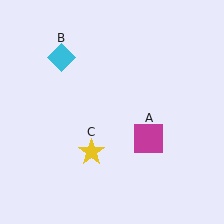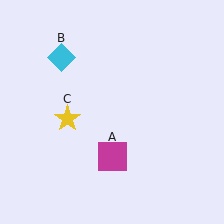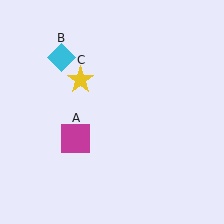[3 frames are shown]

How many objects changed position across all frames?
2 objects changed position: magenta square (object A), yellow star (object C).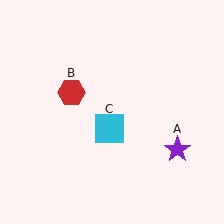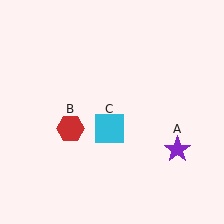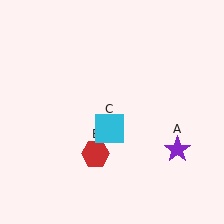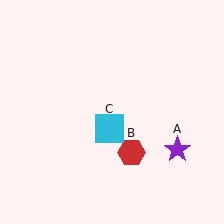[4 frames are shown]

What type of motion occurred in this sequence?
The red hexagon (object B) rotated counterclockwise around the center of the scene.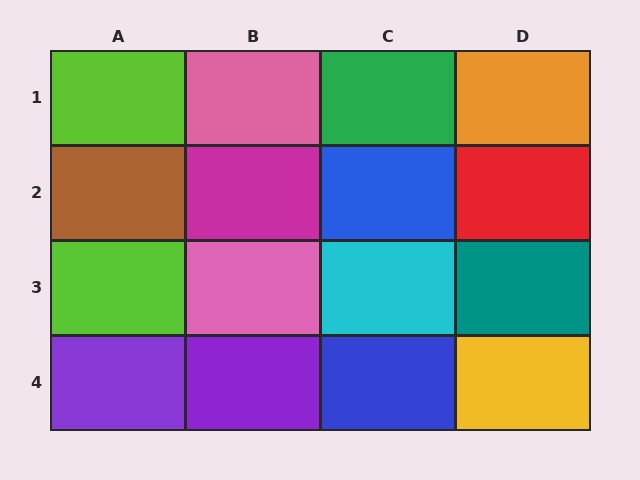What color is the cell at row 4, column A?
Purple.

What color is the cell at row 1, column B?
Pink.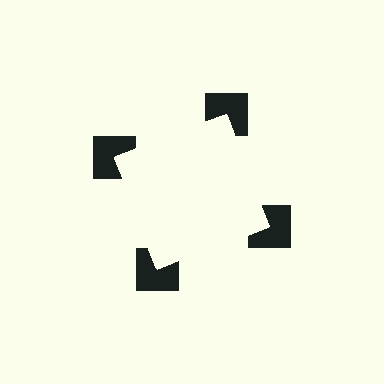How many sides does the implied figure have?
4 sides.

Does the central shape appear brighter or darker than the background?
It typically appears slightly brighter than the background, even though no actual brightness change is drawn.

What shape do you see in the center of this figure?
An illusory square — its edges are inferred from the aligned wedge cuts in the notched squares, not physically drawn.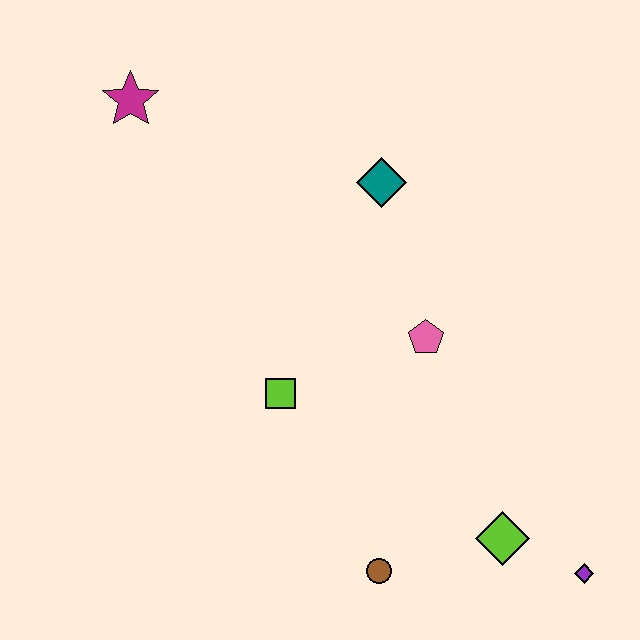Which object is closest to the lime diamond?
The purple diamond is closest to the lime diamond.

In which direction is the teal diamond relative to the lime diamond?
The teal diamond is above the lime diamond.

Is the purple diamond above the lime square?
No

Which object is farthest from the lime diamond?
The magenta star is farthest from the lime diamond.